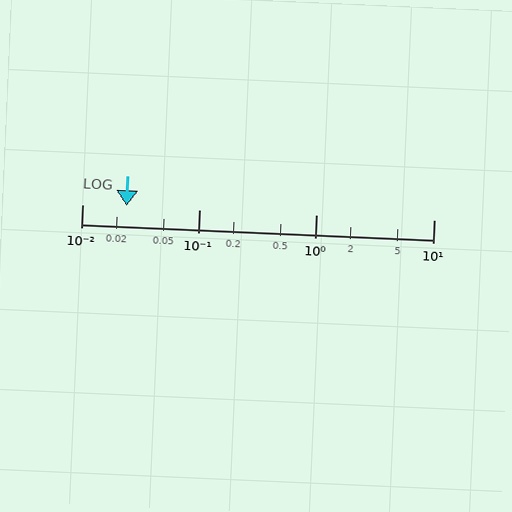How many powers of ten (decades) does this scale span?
The scale spans 3 decades, from 0.01 to 10.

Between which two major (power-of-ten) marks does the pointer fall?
The pointer is between 0.01 and 0.1.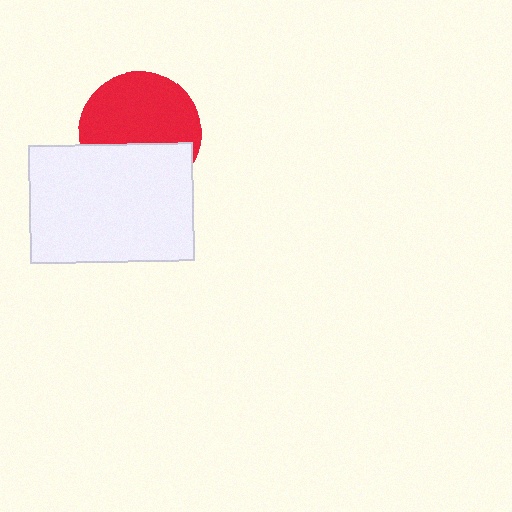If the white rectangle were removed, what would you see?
You would see the complete red circle.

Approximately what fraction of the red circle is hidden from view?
Roughly 38% of the red circle is hidden behind the white rectangle.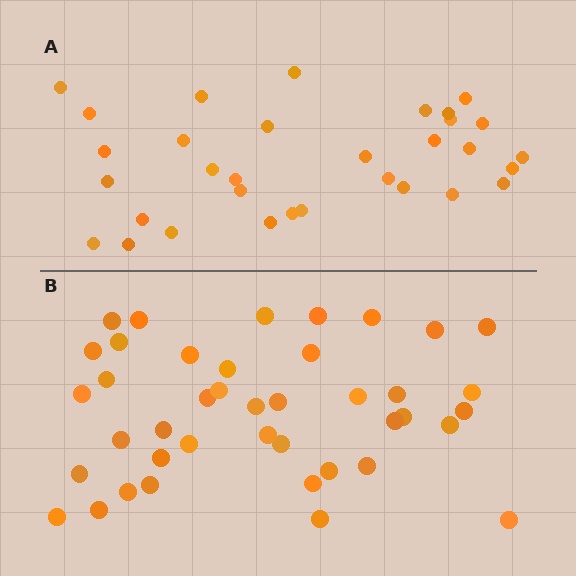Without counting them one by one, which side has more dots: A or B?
Region B (the bottom region) has more dots.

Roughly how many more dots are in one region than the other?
Region B has roughly 8 or so more dots than region A.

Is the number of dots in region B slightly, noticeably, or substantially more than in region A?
Region B has noticeably more, but not dramatically so. The ratio is roughly 1.3 to 1.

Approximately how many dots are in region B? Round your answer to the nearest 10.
About 40 dots. (The exact count is 41, which rounds to 40.)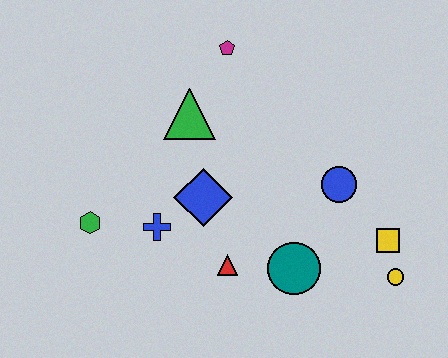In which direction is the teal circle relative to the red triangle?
The teal circle is to the right of the red triangle.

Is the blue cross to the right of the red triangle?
No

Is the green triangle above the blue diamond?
Yes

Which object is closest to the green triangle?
The magenta pentagon is closest to the green triangle.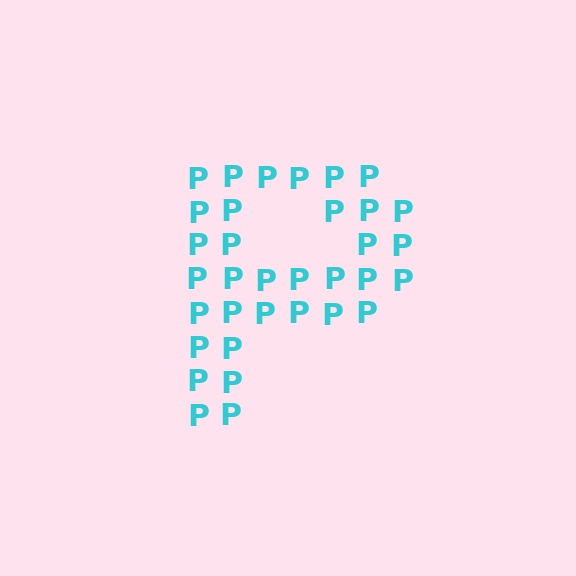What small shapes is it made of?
It is made of small letter P's.